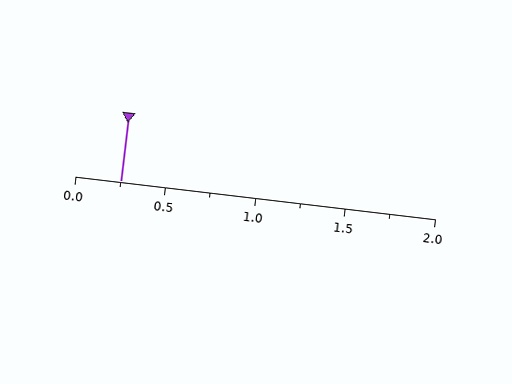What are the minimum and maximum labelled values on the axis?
The axis runs from 0.0 to 2.0.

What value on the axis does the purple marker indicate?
The marker indicates approximately 0.25.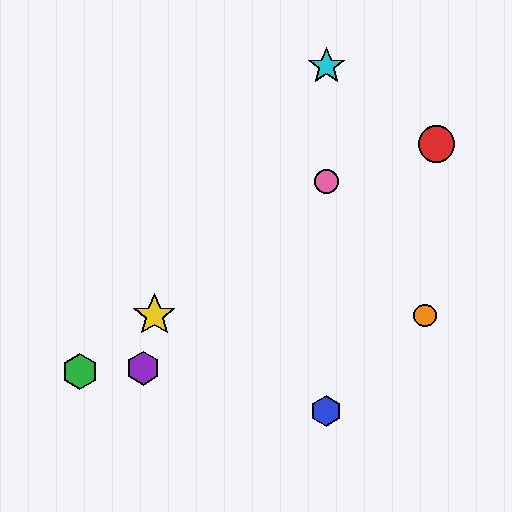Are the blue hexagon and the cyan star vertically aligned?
Yes, both are at x≈326.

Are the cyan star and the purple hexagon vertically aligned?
No, the cyan star is at x≈326 and the purple hexagon is at x≈143.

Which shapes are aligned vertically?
The blue hexagon, the cyan star, the pink circle are aligned vertically.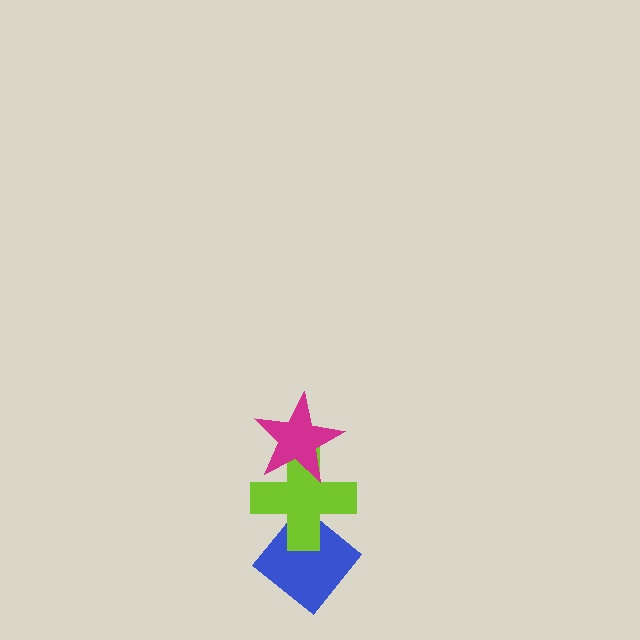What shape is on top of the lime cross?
The magenta star is on top of the lime cross.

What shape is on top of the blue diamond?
The lime cross is on top of the blue diamond.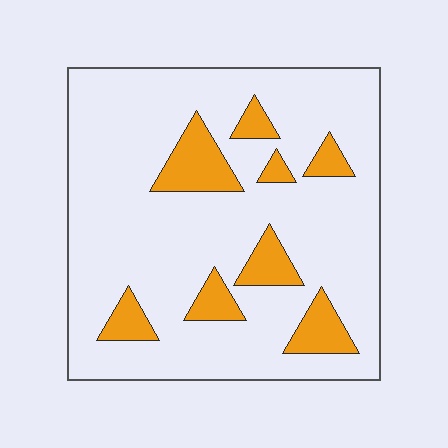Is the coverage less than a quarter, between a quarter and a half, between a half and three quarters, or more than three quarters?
Less than a quarter.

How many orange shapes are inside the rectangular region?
8.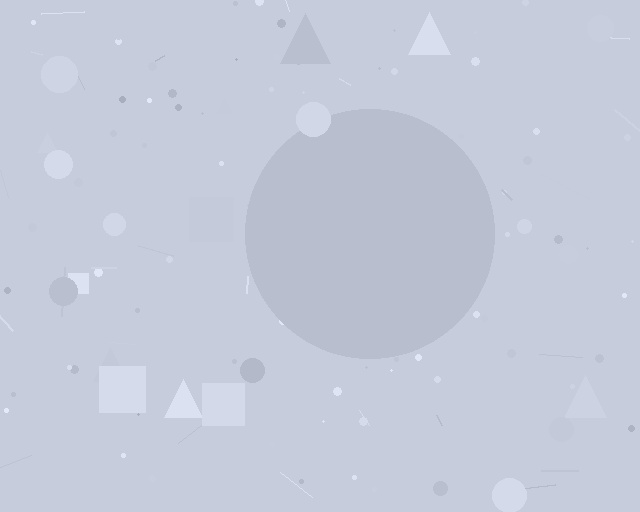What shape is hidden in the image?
A circle is hidden in the image.